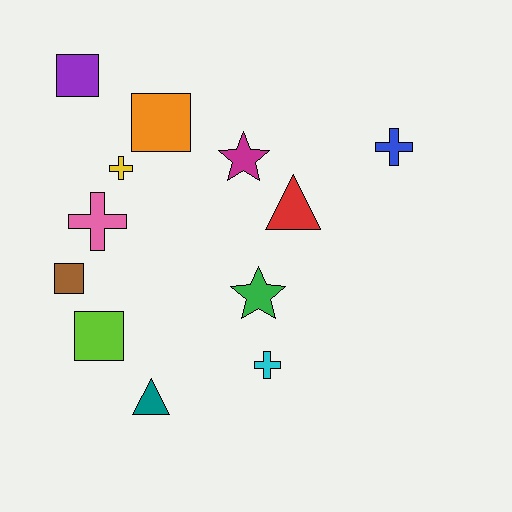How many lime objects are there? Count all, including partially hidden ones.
There is 1 lime object.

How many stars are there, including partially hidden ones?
There are 2 stars.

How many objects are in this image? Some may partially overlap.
There are 12 objects.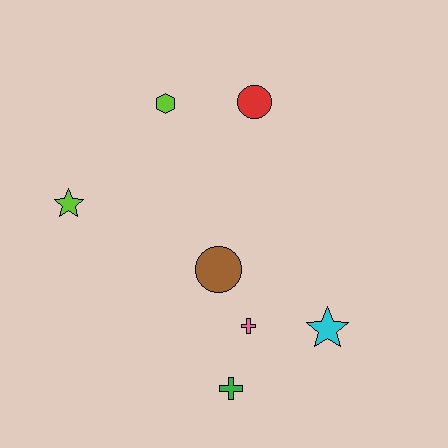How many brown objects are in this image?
There is 1 brown object.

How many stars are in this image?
There are 2 stars.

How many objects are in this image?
There are 7 objects.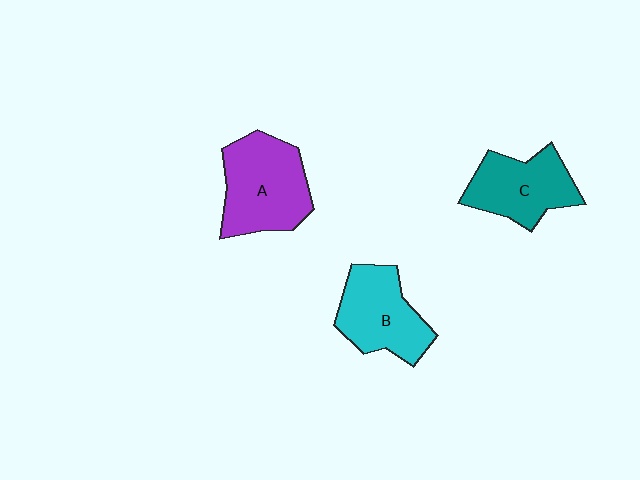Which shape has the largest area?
Shape A (purple).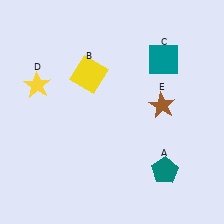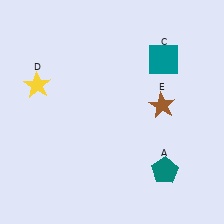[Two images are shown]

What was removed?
The yellow square (B) was removed in Image 2.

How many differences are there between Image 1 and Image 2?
There is 1 difference between the two images.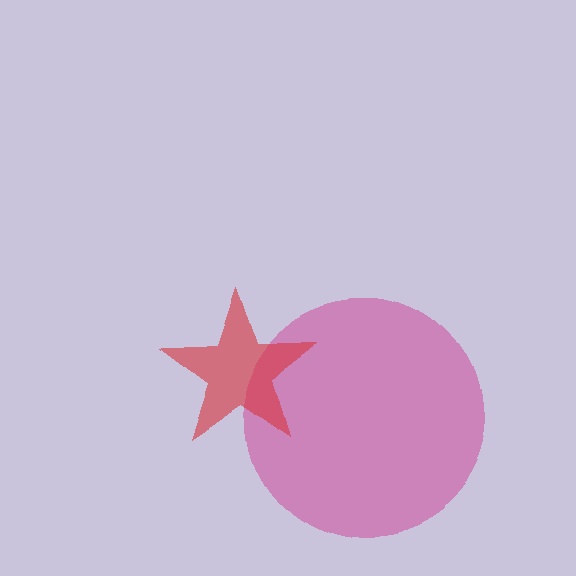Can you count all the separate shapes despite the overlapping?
Yes, there are 2 separate shapes.